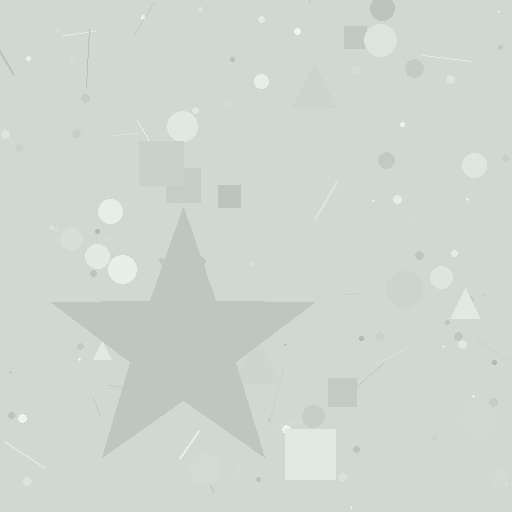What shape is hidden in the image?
A star is hidden in the image.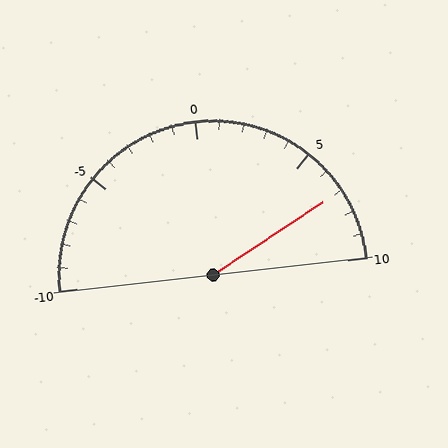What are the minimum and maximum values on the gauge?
The gauge ranges from -10 to 10.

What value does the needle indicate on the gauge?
The needle indicates approximately 7.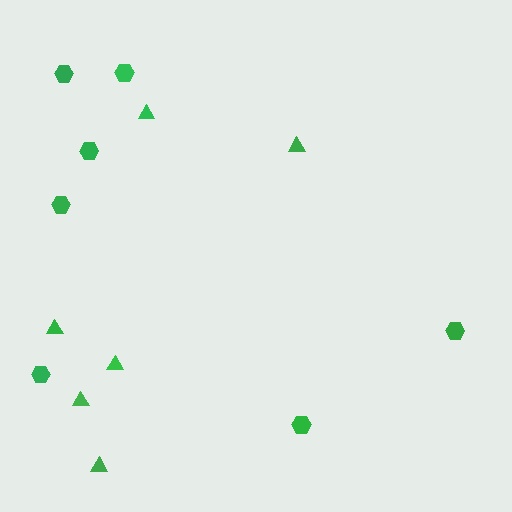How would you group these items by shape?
There are 2 groups: one group of hexagons (7) and one group of triangles (6).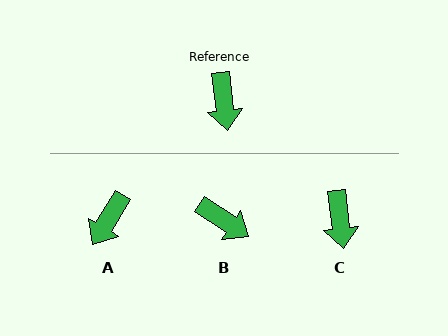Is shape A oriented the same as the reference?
No, it is off by about 38 degrees.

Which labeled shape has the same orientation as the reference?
C.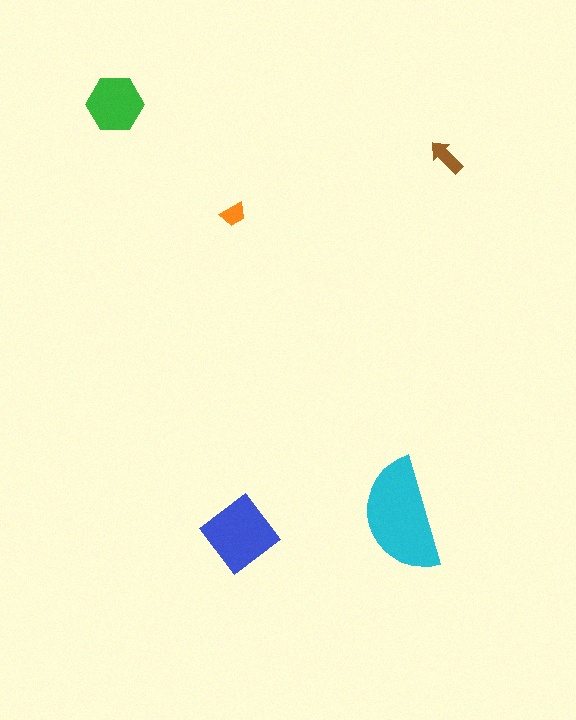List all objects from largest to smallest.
The cyan semicircle, the blue diamond, the green hexagon, the brown arrow, the orange trapezoid.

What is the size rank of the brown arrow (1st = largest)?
4th.